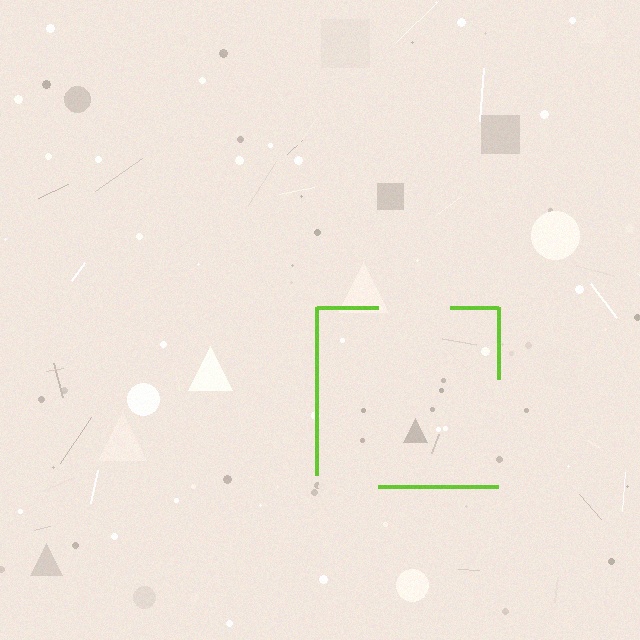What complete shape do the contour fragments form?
The contour fragments form a square.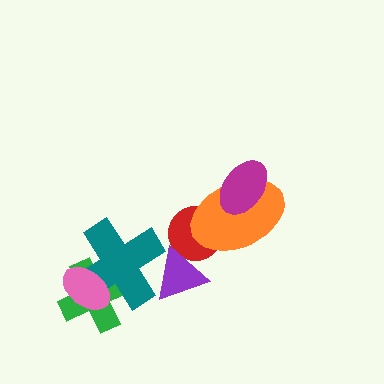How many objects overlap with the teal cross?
3 objects overlap with the teal cross.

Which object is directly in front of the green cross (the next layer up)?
The teal cross is directly in front of the green cross.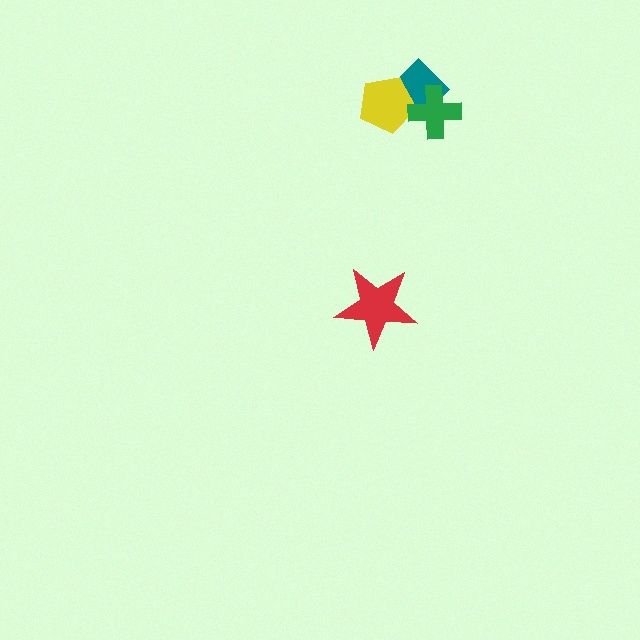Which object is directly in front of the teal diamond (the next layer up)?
The yellow pentagon is directly in front of the teal diamond.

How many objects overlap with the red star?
0 objects overlap with the red star.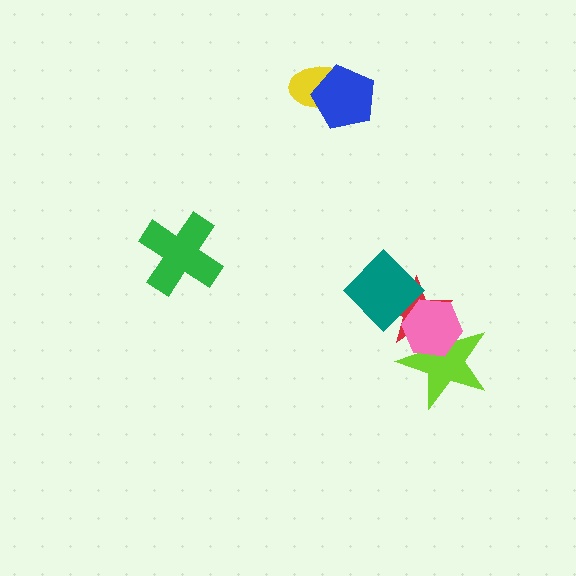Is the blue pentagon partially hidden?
No, no other shape covers it.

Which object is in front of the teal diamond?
The pink hexagon is in front of the teal diamond.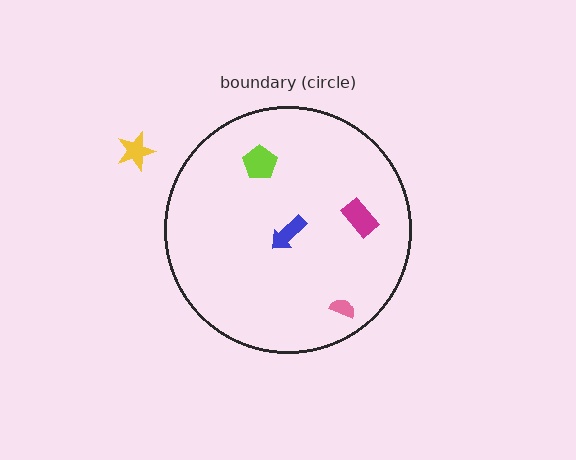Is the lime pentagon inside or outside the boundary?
Inside.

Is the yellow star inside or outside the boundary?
Outside.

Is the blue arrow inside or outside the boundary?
Inside.